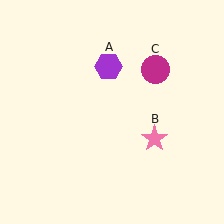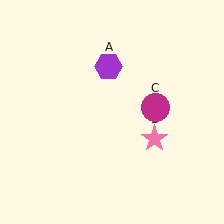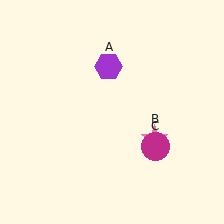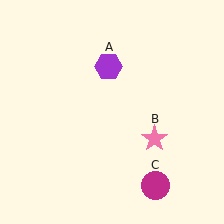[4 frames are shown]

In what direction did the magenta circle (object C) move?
The magenta circle (object C) moved down.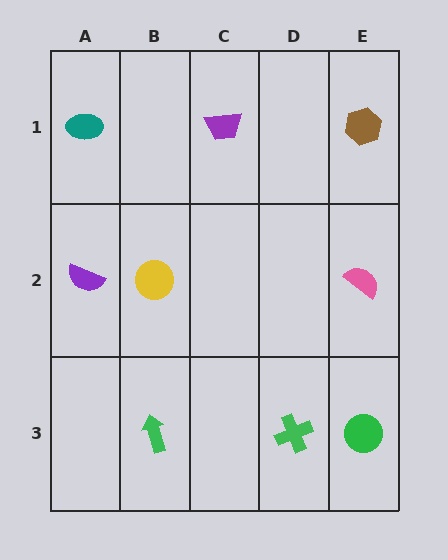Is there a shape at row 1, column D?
No, that cell is empty.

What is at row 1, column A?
A teal ellipse.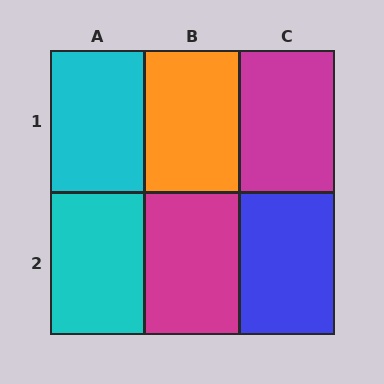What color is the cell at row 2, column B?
Magenta.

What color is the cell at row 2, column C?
Blue.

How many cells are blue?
1 cell is blue.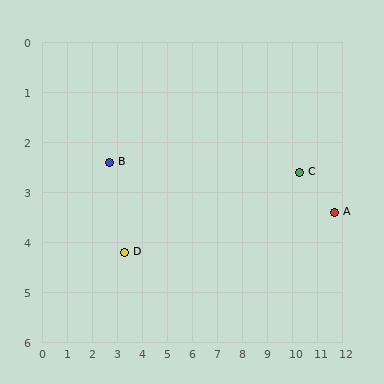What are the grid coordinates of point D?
Point D is at approximately (3.3, 4.2).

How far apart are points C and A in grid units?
Points C and A are about 1.6 grid units apart.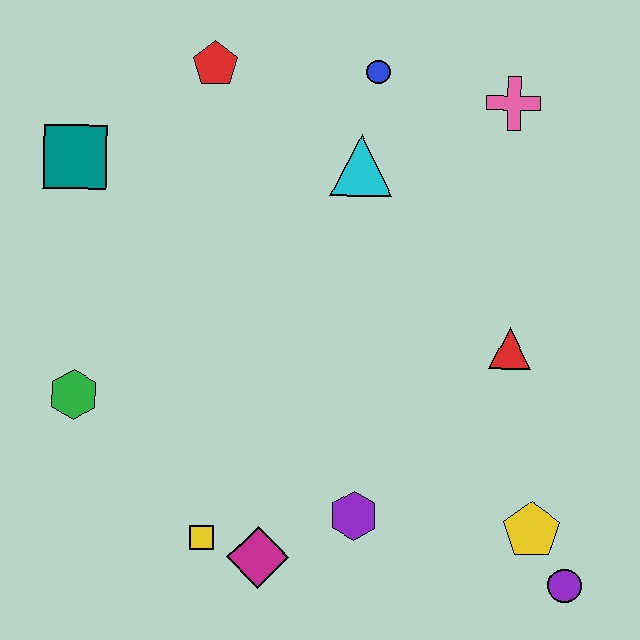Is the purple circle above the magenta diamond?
No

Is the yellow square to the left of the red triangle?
Yes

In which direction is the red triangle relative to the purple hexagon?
The red triangle is above the purple hexagon.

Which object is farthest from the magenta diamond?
The pink cross is farthest from the magenta diamond.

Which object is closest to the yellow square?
The magenta diamond is closest to the yellow square.